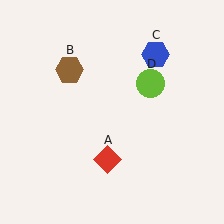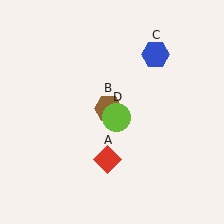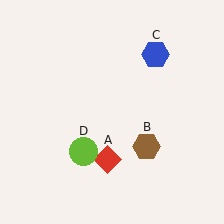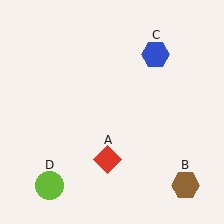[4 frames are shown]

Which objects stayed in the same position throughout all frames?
Red diamond (object A) and blue hexagon (object C) remained stationary.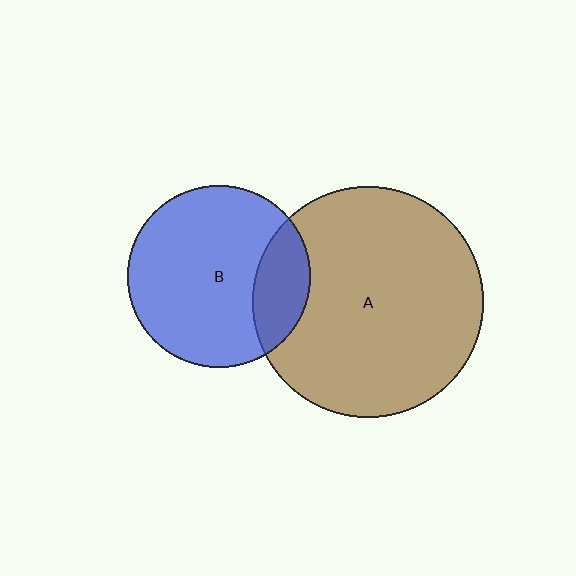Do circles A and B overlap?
Yes.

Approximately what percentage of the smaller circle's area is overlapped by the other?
Approximately 20%.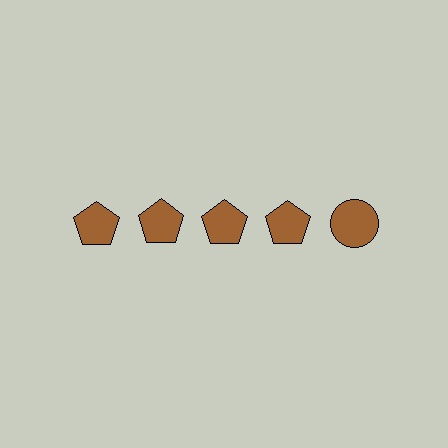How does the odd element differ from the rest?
It has a different shape: circle instead of pentagon.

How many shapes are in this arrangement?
There are 5 shapes arranged in a grid pattern.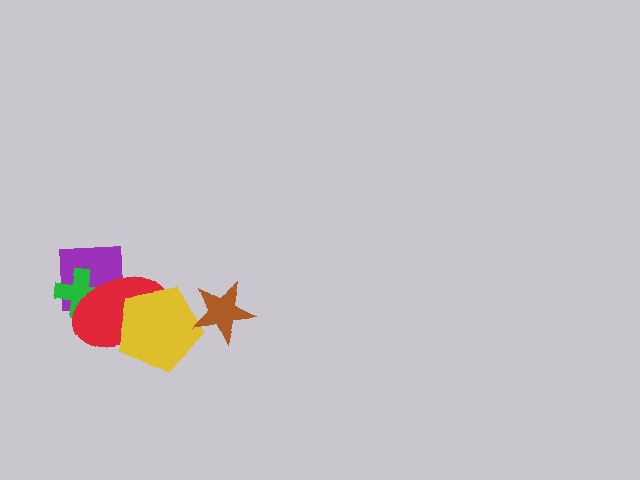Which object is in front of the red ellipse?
The yellow pentagon is in front of the red ellipse.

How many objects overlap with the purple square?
2 objects overlap with the purple square.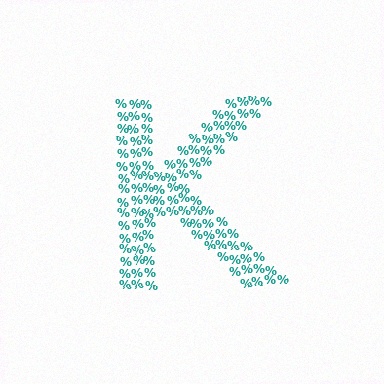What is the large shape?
The large shape is the letter K.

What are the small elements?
The small elements are percent signs.